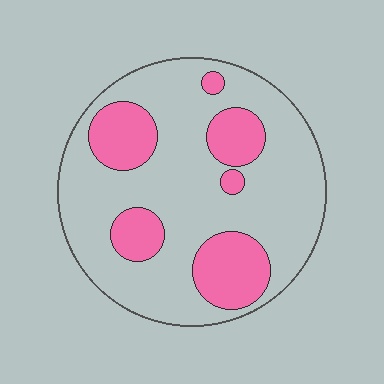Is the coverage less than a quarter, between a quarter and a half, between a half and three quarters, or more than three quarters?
Between a quarter and a half.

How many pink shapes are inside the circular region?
6.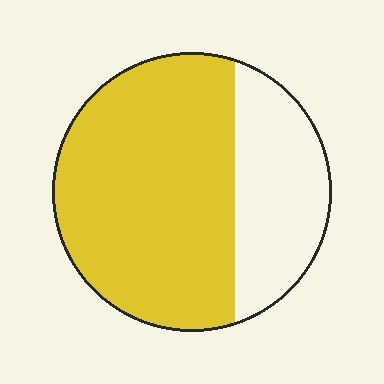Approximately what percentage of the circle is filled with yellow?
Approximately 70%.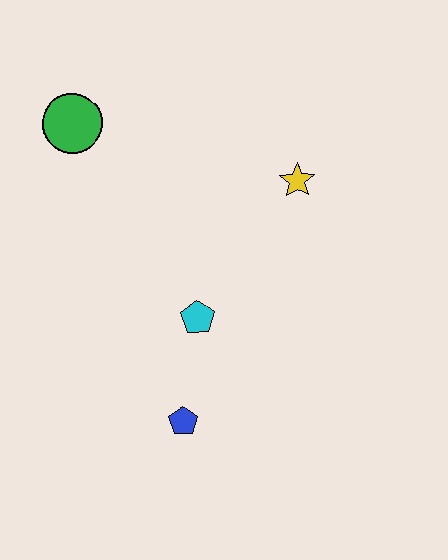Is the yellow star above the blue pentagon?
Yes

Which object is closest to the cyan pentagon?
The blue pentagon is closest to the cyan pentagon.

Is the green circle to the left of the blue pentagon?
Yes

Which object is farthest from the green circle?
The blue pentagon is farthest from the green circle.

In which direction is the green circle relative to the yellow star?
The green circle is to the left of the yellow star.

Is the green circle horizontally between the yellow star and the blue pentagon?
No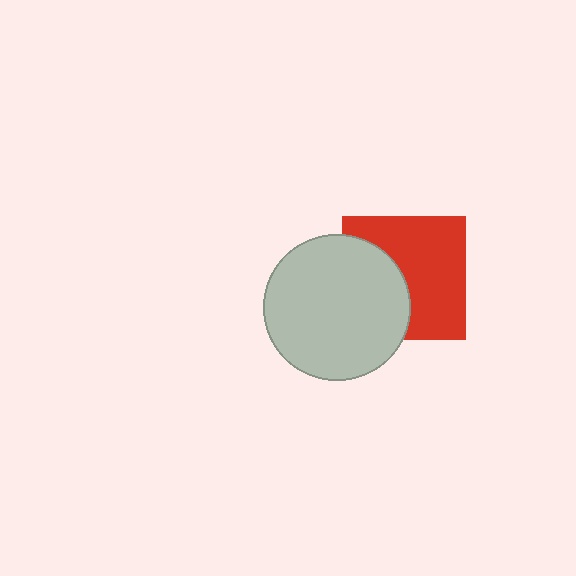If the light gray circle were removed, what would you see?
You would see the complete red square.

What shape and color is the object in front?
The object in front is a light gray circle.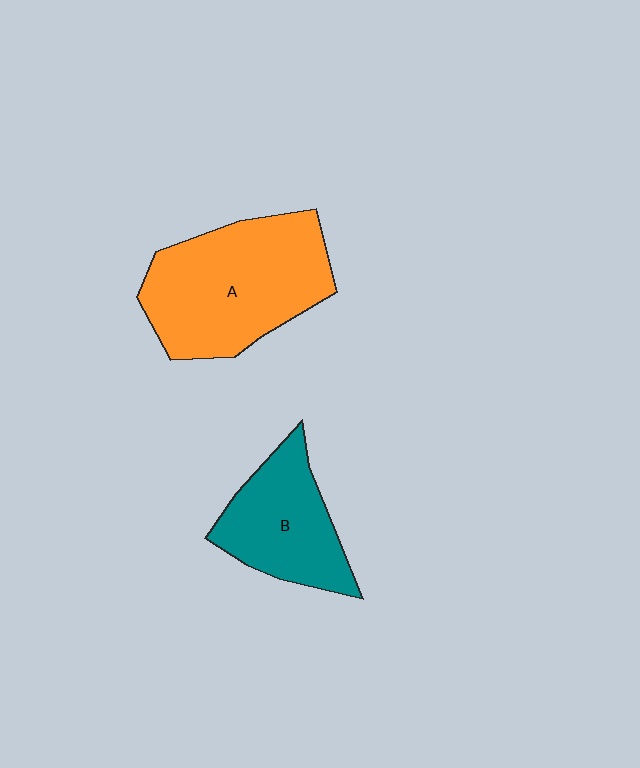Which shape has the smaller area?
Shape B (teal).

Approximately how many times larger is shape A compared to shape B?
Approximately 1.6 times.